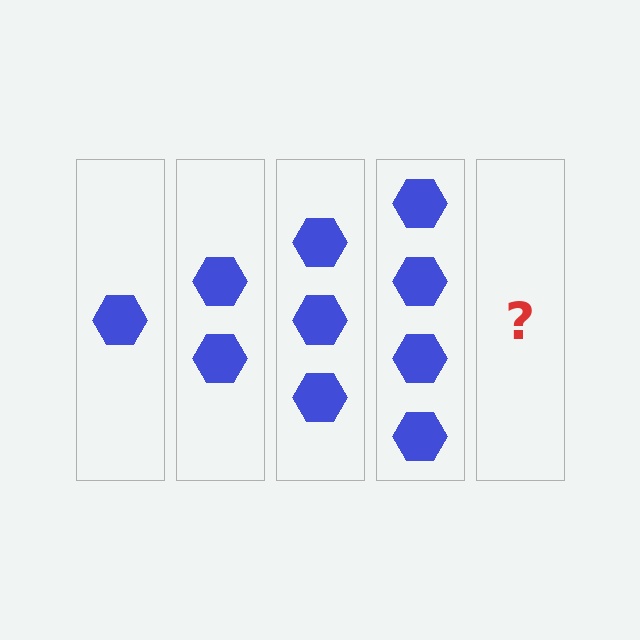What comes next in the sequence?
The next element should be 5 hexagons.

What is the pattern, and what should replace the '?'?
The pattern is that each step adds one more hexagon. The '?' should be 5 hexagons.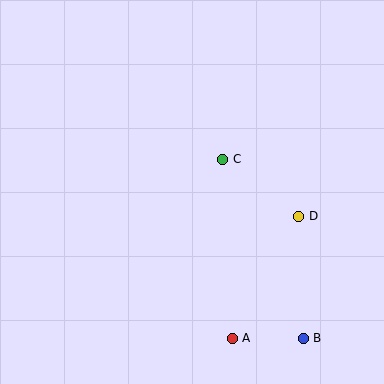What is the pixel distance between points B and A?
The distance between B and A is 71 pixels.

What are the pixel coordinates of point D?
Point D is at (299, 216).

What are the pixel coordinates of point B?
Point B is at (303, 338).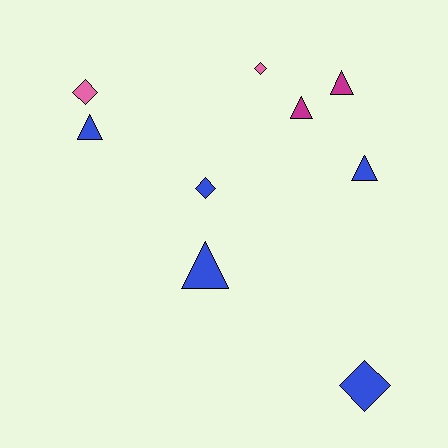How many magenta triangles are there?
There are 2 magenta triangles.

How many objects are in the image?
There are 9 objects.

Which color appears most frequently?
Blue, with 5 objects.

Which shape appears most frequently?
Triangle, with 5 objects.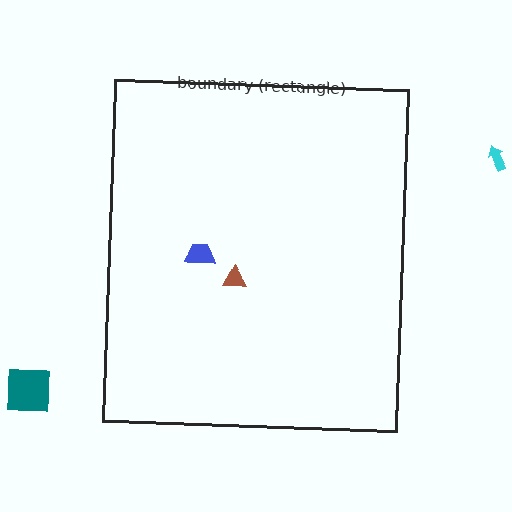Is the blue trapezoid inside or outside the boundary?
Inside.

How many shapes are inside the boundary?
2 inside, 2 outside.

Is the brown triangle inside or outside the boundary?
Inside.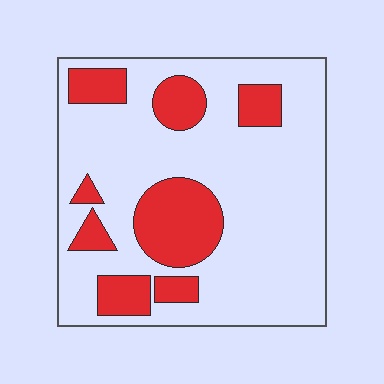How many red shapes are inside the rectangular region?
8.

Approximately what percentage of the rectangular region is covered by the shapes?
Approximately 25%.